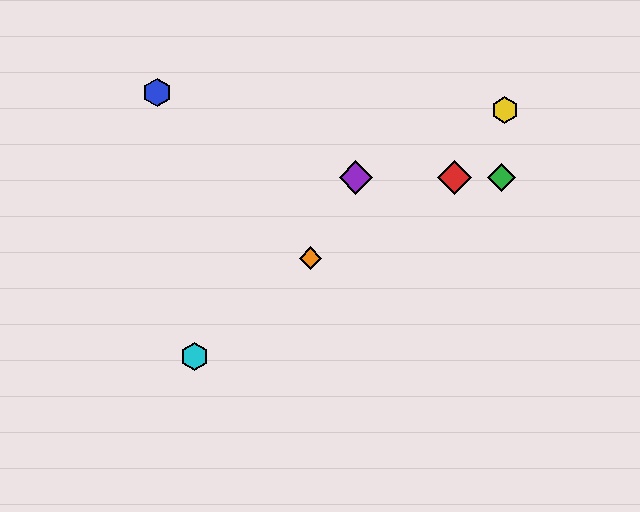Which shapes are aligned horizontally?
The red diamond, the green diamond, the purple diamond are aligned horizontally.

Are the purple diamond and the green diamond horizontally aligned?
Yes, both are at y≈177.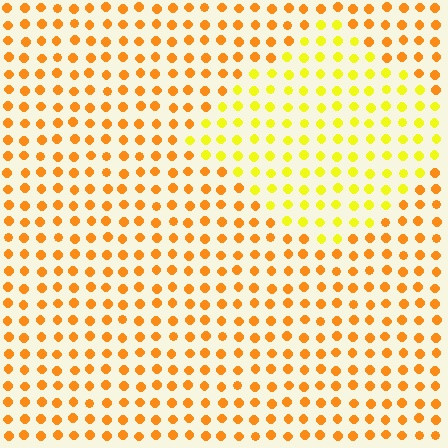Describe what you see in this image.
The image is filled with small orange elements in a uniform arrangement. A diamond-shaped region is visible where the elements are tinted to a slightly different hue, forming a subtle color boundary.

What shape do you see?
I see a diamond.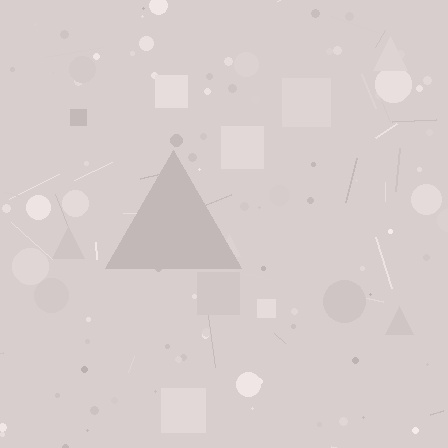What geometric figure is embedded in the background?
A triangle is embedded in the background.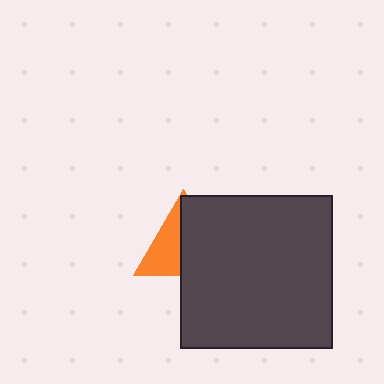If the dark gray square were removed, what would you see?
You would see the complete orange triangle.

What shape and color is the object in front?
The object in front is a dark gray square.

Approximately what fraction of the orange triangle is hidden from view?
Roughly 56% of the orange triangle is hidden behind the dark gray square.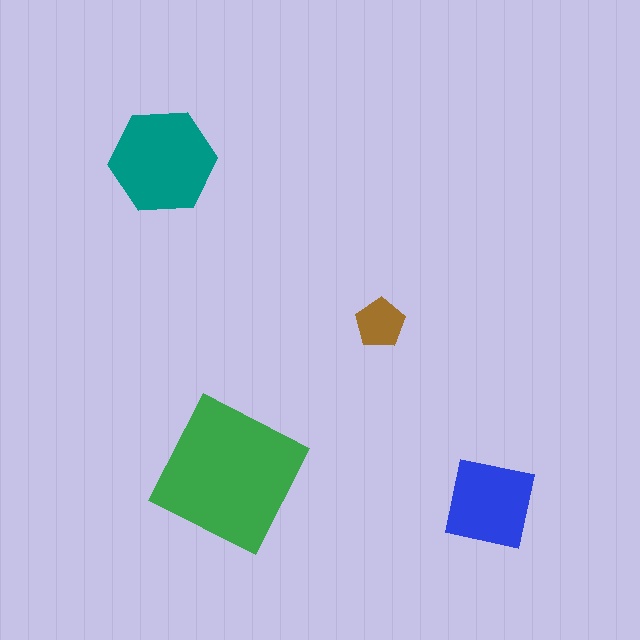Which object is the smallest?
The brown pentagon.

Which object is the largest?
The green square.